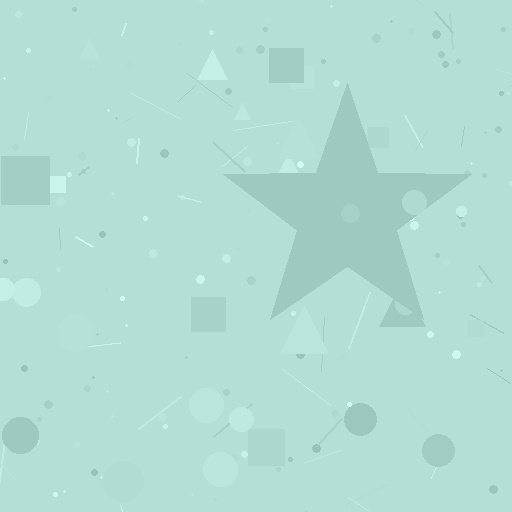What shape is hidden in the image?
A star is hidden in the image.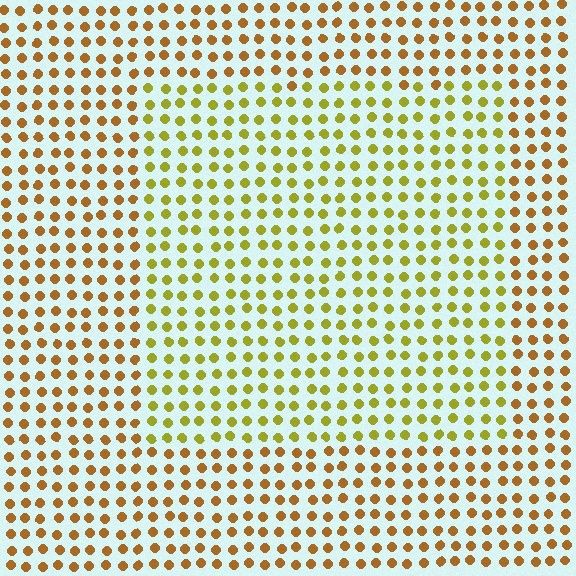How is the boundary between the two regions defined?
The boundary is defined purely by a slight shift in hue (about 34 degrees). Spacing, size, and orientation are identical on both sides.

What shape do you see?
I see a rectangle.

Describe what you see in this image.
The image is filled with small brown elements in a uniform arrangement. A rectangle-shaped region is visible where the elements are tinted to a slightly different hue, forming a subtle color boundary.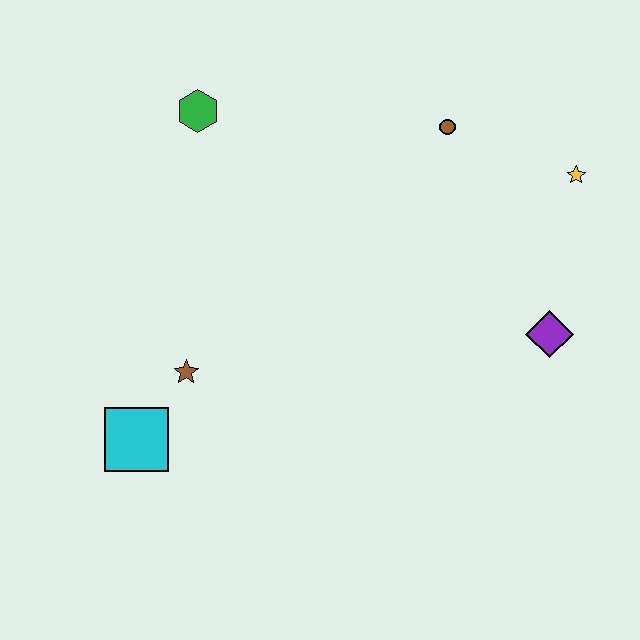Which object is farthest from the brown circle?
The cyan square is farthest from the brown circle.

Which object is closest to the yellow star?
The brown circle is closest to the yellow star.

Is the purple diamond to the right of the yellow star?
No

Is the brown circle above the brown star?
Yes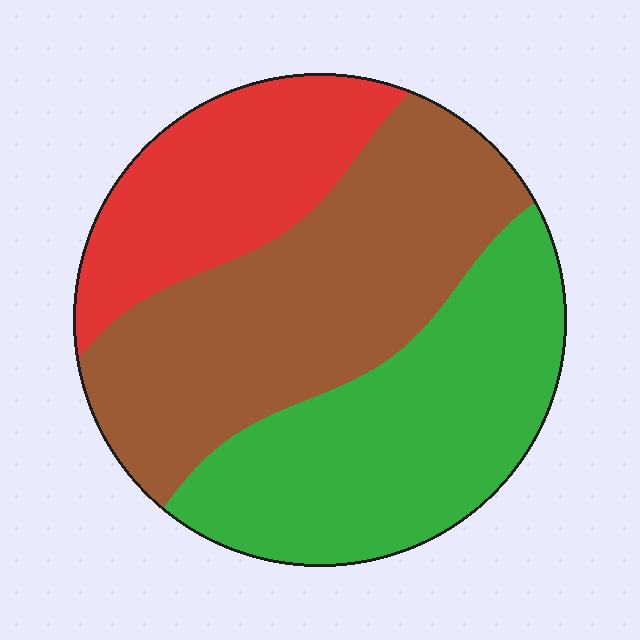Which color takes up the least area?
Red, at roughly 25%.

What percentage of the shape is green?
Green takes up between a quarter and a half of the shape.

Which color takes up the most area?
Brown, at roughly 40%.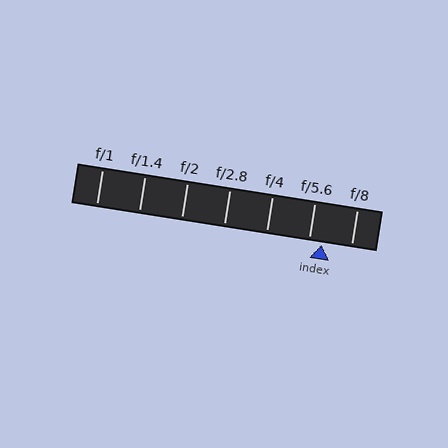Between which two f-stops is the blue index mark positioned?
The index mark is between f/5.6 and f/8.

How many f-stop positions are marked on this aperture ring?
There are 7 f-stop positions marked.